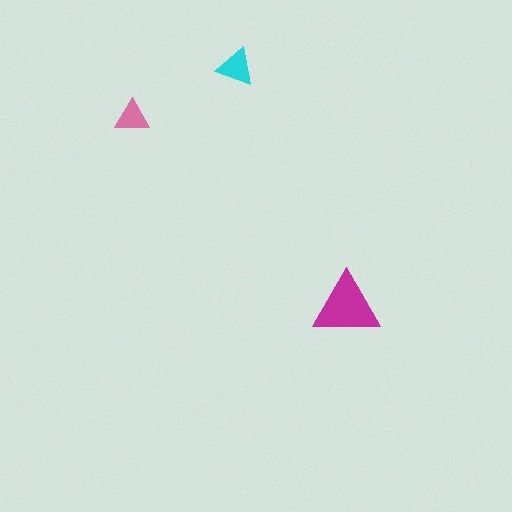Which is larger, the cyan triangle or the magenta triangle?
The magenta one.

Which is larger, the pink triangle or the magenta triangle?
The magenta one.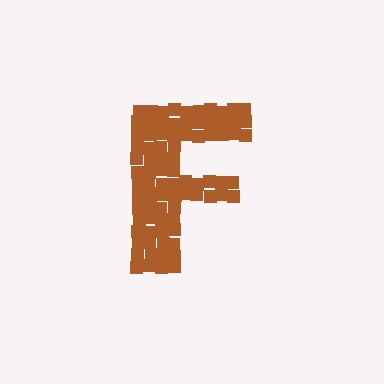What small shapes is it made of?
It is made of small squares.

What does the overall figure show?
The overall figure shows the letter F.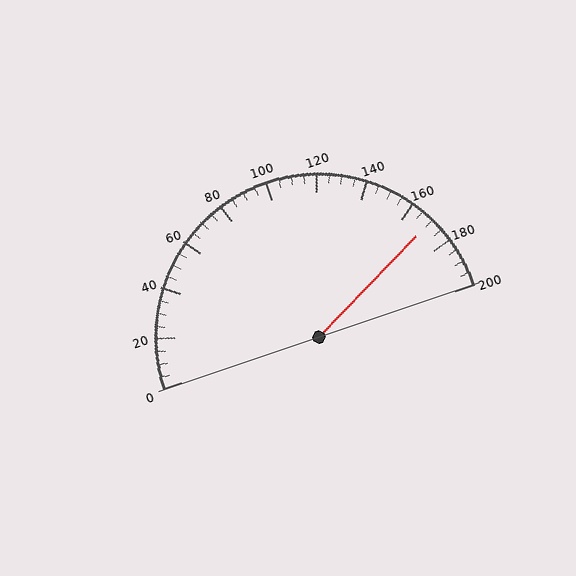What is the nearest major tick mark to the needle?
The nearest major tick mark is 160.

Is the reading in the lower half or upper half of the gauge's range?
The reading is in the upper half of the range (0 to 200).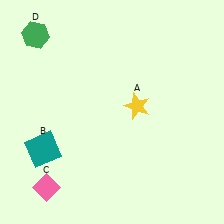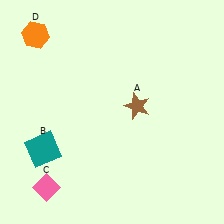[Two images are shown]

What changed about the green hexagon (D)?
In Image 1, D is green. In Image 2, it changed to orange.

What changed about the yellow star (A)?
In Image 1, A is yellow. In Image 2, it changed to brown.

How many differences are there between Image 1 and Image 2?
There are 2 differences between the two images.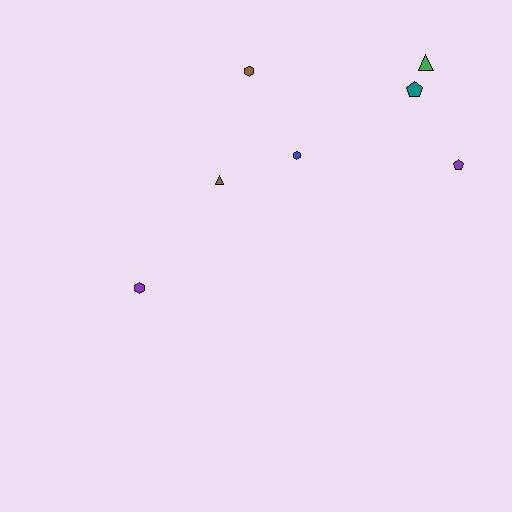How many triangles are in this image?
There are 2 triangles.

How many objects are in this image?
There are 7 objects.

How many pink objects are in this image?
There are no pink objects.